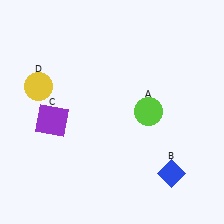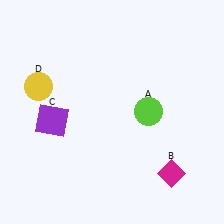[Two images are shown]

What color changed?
The diamond (B) changed from blue in Image 1 to magenta in Image 2.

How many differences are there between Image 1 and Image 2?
There is 1 difference between the two images.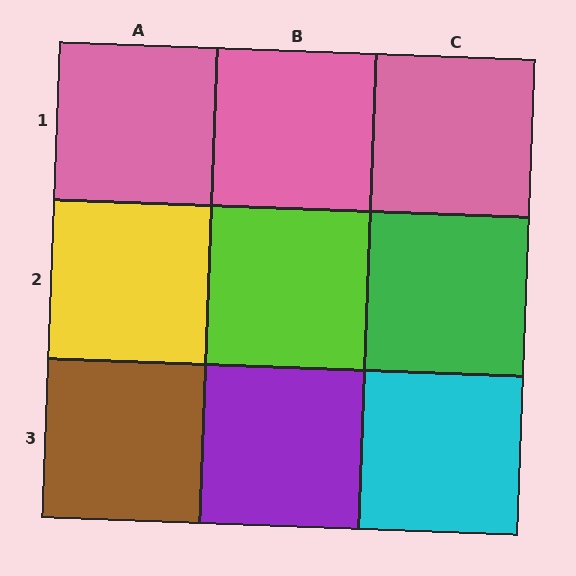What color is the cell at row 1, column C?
Pink.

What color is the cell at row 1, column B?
Pink.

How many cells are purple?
1 cell is purple.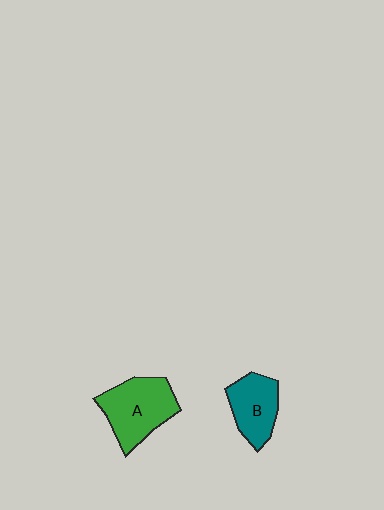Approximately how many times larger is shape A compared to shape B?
Approximately 1.4 times.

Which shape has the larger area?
Shape A (green).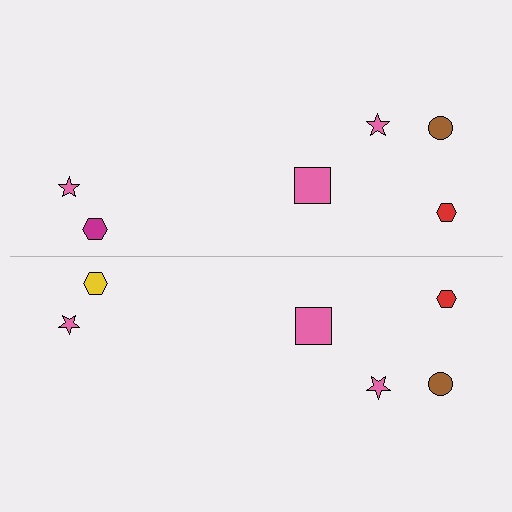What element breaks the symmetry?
The yellow hexagon on the bottom side breaks the symmetry — its mirror counterpart is magenta.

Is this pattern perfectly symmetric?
No, the pattern is not perfectly symmetric. The yellow hexagon on the bottom side breaks the symmetry — its mirror counterpart is magenta.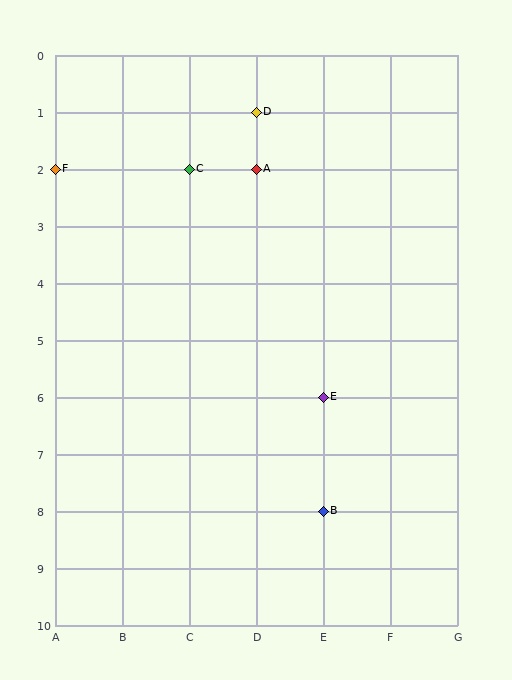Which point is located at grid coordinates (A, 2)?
Point F is at (A, 2).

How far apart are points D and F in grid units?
Points D and F are 3 columns and 1 row apart (about 3.2 grid units diagonally).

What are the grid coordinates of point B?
Point B is at grid coordinates (E, 8).